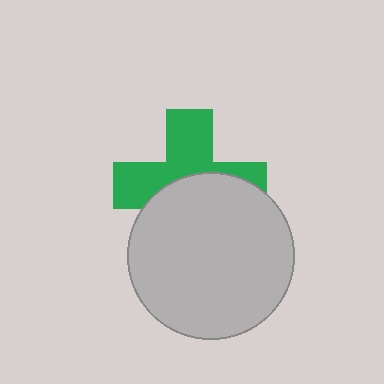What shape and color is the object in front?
The object in front is a light gray circle.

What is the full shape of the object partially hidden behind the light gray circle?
The partially hidden object is a green cross.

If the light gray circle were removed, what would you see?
You would see the complete green cross.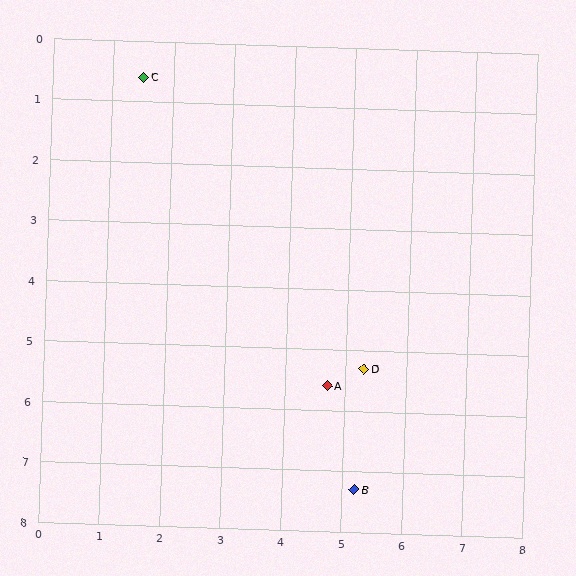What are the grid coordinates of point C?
Point C is at approximately (1.5, 0.6).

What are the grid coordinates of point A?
Point A is at approximately (4.7, 5.6).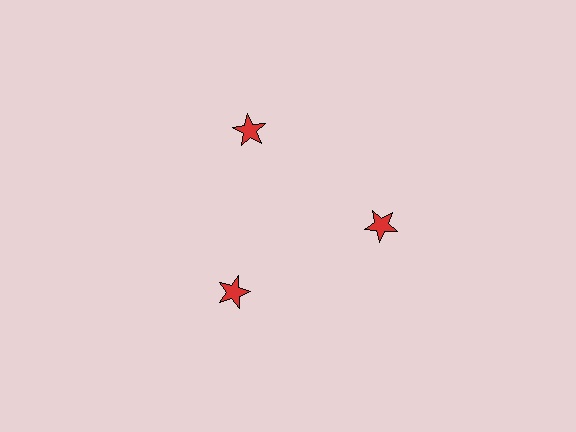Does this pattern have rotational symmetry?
Yes, this pattern has 3-fold rotational symmetry. It looks the same after rotating 120 degrees around the center.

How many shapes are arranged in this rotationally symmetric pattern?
There are 3 shapes, arranged in 3 groups of 1.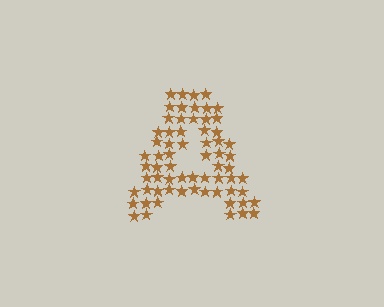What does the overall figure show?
The overall figure shows the letter A.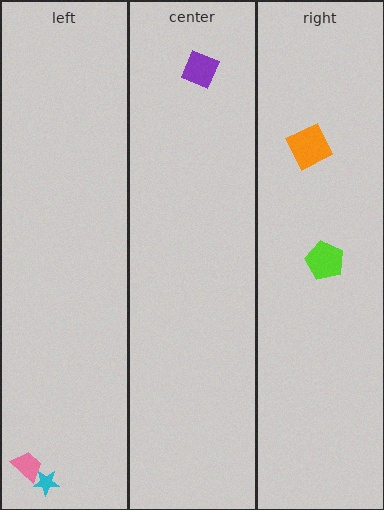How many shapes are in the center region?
1.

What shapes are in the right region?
The lime pentagon, the orange square.